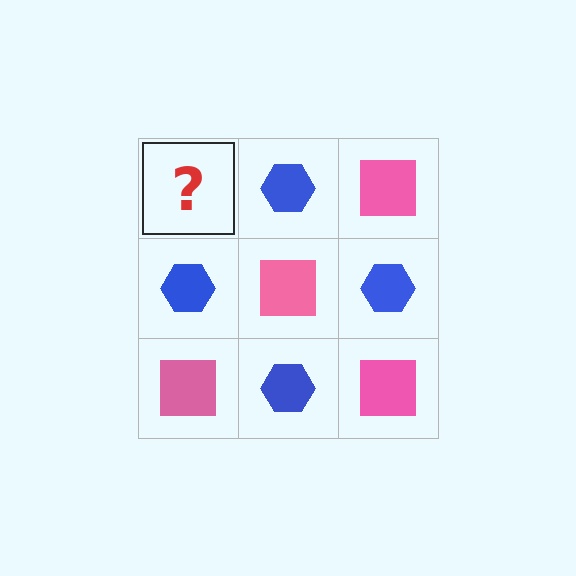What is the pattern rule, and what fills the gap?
The rule is that it alternates pink square and blue hexagon in a checkerboard pattern. The gap should be filled with a pink square.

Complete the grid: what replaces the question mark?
The question mark should be replaced with a pink square.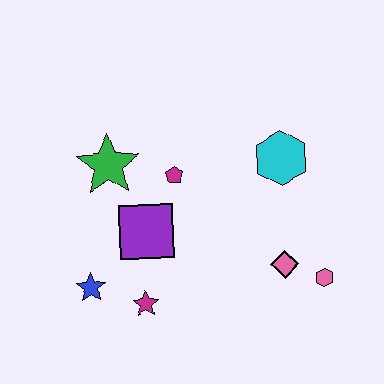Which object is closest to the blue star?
The magenta star is closest to the blue star.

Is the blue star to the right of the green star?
No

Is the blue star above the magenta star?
Yes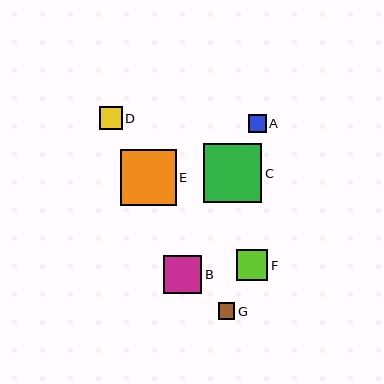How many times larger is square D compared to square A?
Square D is approximately 1.3 times the size of square A.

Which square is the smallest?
Square G is the smallest with a size of approximately 16 pixels.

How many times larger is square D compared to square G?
Square D is approximately 1.4 times the size of square G.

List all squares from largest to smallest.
From largest to smallest: C, E, B, F, D, A, G.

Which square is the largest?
Square C is the largest with a size of approximately 58 pixels.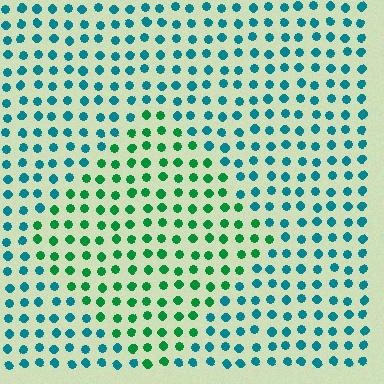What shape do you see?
I see a diamond.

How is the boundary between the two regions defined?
The boundary is defined purely by a slight shift in hue (about 42 degrees). Spacing, size, and orientation are identical on both sides.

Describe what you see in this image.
The image is filled with small teal elements in a uniform arrangement. A diamond-shaped region is visible where the elements are tinted to a slightly different hue, forming a subtle color boundary.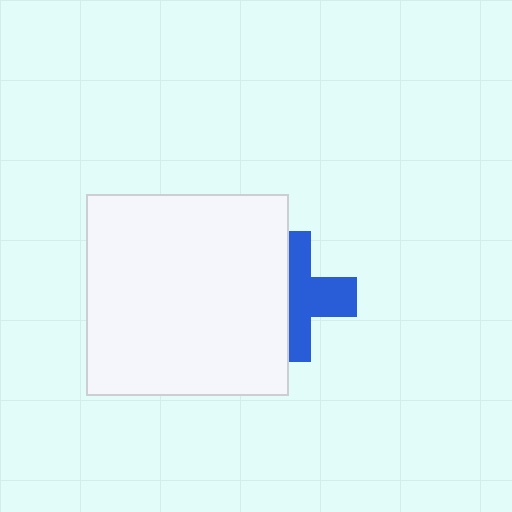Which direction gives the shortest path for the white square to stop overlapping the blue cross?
Moving left gives the shortest separation.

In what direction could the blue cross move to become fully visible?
The blue cross could move right. That would shift it out from behind the white square entirely.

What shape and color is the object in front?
The object in front is a white square.